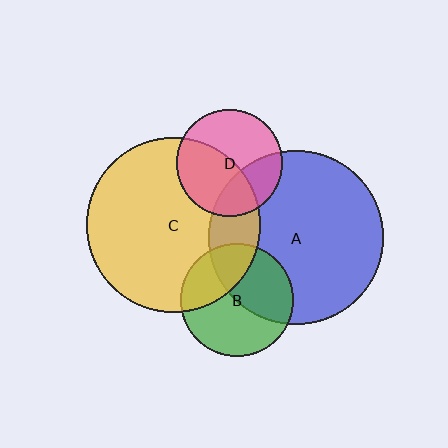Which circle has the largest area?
Circle C (yellow).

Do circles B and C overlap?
Yes.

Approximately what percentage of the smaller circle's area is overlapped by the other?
Approximately 30%.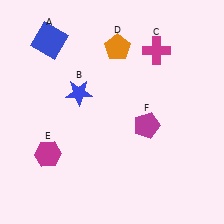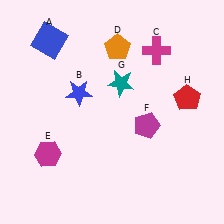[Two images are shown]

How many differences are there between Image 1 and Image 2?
There are 2 differences between the two images.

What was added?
A teal star (G), a red pentagon (H) were added in Image 2.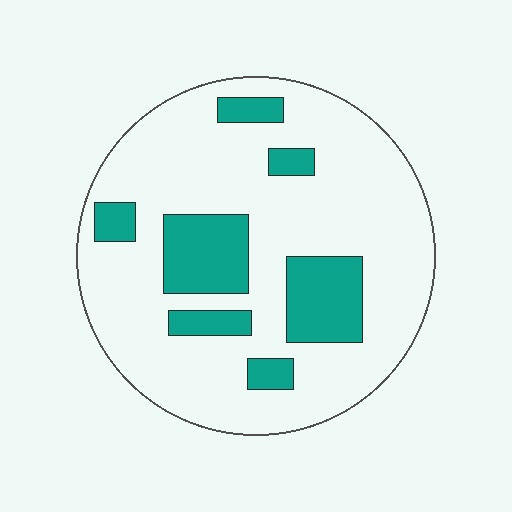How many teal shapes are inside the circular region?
7.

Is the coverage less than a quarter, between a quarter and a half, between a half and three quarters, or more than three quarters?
Less than a quarter.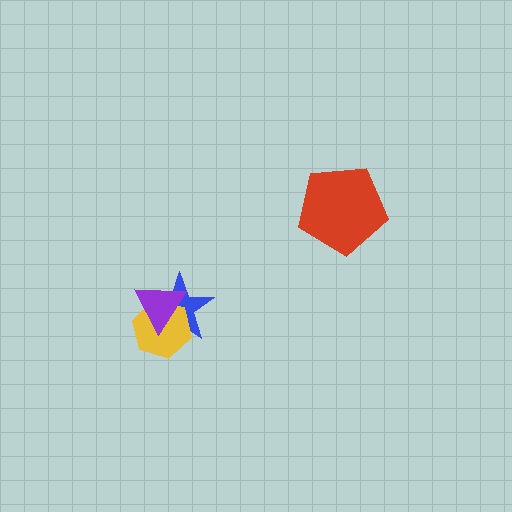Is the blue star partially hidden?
Yes, it is partially covered by another shape.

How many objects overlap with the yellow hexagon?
2 objects overlap with the yellow hexagon.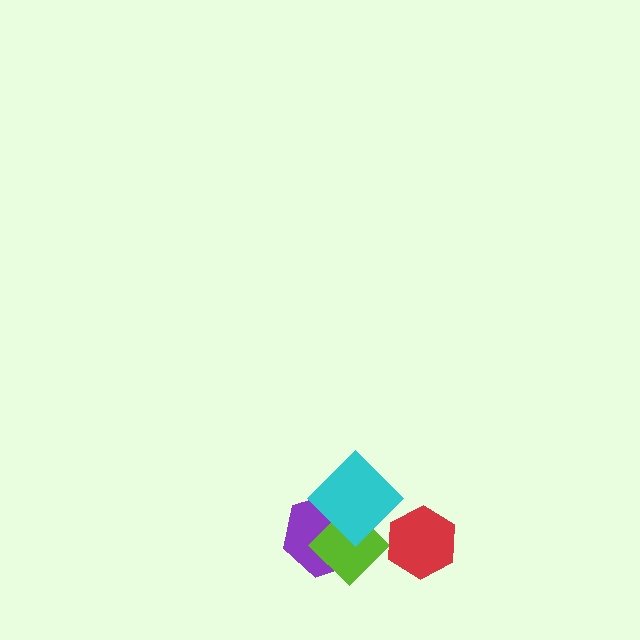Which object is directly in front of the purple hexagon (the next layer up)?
The lime diamond is directly in front of the purple hexagon.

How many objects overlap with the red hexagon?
0 objects overlap with the red hexagon.